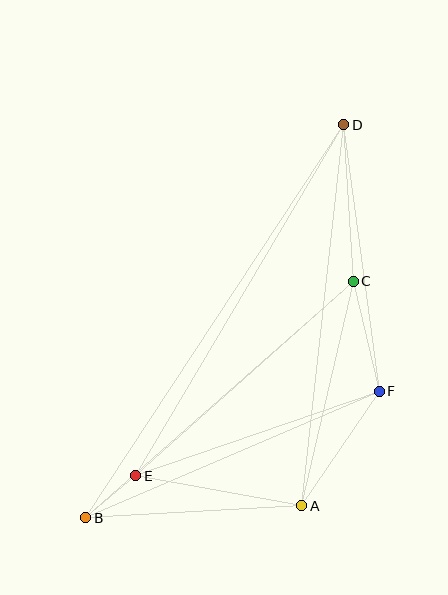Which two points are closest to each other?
Points B and E are closest to each other.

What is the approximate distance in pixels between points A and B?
The distance between A and B is approximately 217 pixels.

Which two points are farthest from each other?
Points B and D are farthest from each other.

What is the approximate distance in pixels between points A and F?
The distance between A and F is approximately 138 pixels.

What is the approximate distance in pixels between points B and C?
The distance between B and C is approximately 357 pixels.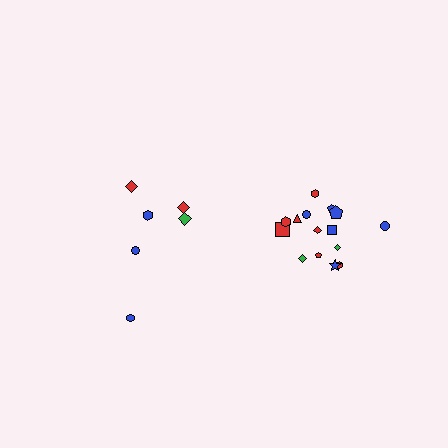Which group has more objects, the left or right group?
The right group.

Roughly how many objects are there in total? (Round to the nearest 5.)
Roughly 20 objects in total.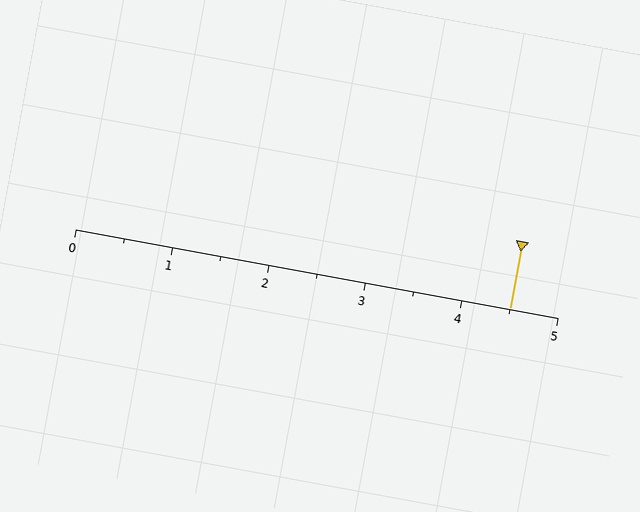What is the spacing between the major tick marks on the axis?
The major ticks are spaced 1 apart.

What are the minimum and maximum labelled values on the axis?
The axis runs from 0 to 5.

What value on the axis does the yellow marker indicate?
The marker indicates approximately 4.5.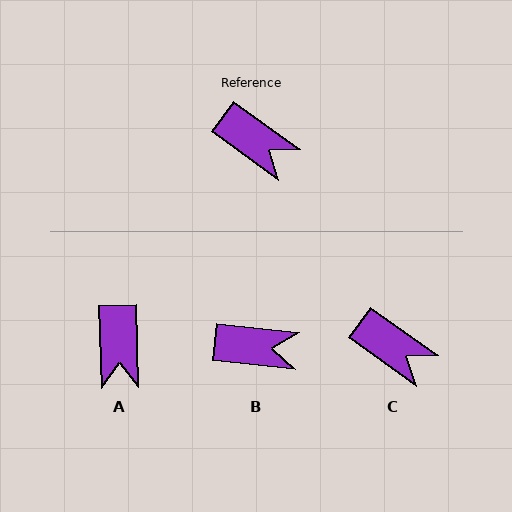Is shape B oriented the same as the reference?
No, it is off by about 30 degrees.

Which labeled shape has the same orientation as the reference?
C.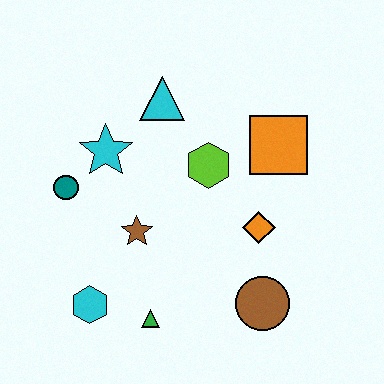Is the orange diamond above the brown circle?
Yes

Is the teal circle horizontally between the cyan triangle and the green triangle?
No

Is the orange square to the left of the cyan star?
No